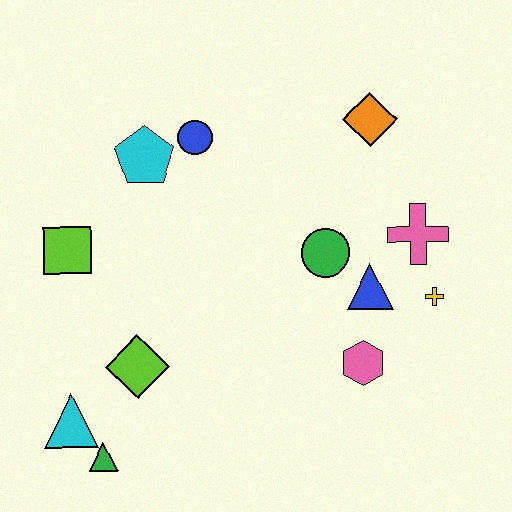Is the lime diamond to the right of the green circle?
No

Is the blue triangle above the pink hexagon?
Yes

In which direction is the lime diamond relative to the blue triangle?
The lime diamond is to the left of the blue triangle.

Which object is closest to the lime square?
The cyan pentagon is closest to the lime square.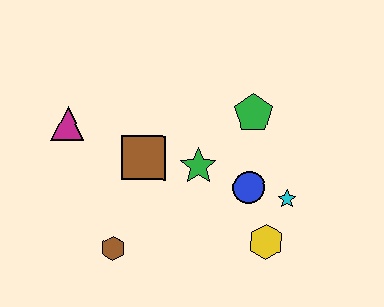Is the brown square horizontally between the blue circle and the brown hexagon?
Yes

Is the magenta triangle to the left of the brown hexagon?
Yes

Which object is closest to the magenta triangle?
The brown square is closest to the magenta triangle.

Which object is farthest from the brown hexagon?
The green pentagon is farthest from the brown hexagon.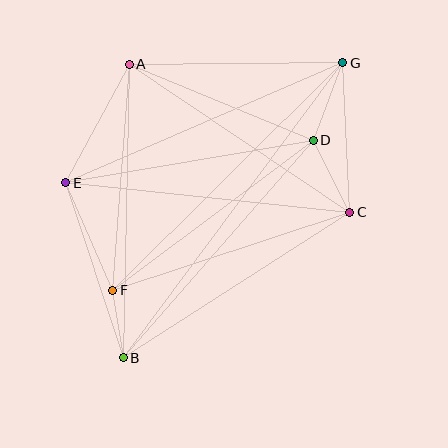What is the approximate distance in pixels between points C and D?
The distance between C and D is approximately 80 pixels.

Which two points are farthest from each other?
Points B and G are farthest from each other.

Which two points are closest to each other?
Points B and F are closest to each other.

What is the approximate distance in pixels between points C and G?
The distance between C and G is approximately 150 pixels.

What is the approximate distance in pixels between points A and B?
The distance between A and B is approximately 294 pixels.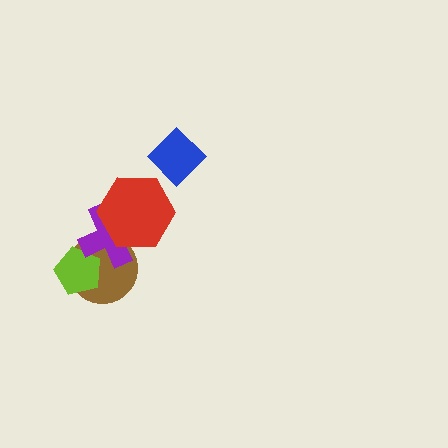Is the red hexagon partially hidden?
No, no other shape covers it.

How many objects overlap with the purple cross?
3 objects overlap with the purple cross.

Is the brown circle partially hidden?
Yes, it is partially covered by another shape.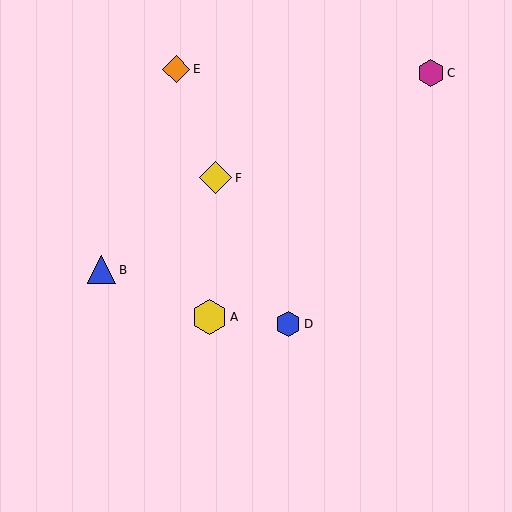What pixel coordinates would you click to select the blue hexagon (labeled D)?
Click at (288, 324) to select the blue hexagon D.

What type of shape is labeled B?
Shape B is a blue triangle.